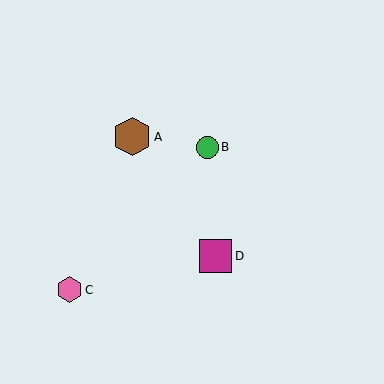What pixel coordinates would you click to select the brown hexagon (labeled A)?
Click at (132, 137) to select the brown hexagon A.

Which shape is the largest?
The brown hexagon (labeled A) is the largest.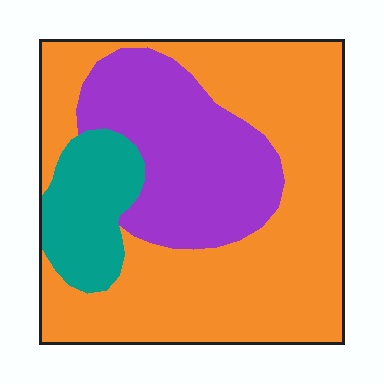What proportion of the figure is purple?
Purple takes up about one quarter (1/4) of the figure.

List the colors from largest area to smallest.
From largest to smallest: orange, purple, teal.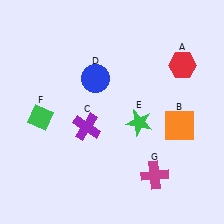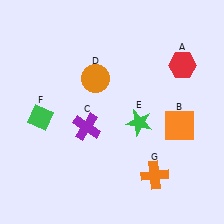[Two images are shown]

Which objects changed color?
D changed from blue to orange. G changed from magenta to orange.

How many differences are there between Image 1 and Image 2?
There are 2 differences between the two images.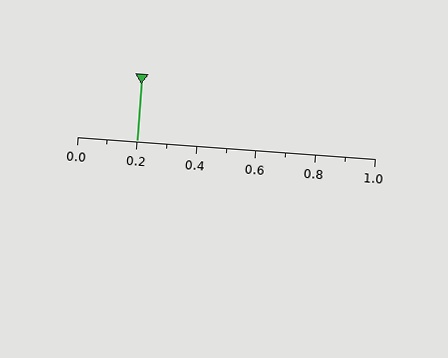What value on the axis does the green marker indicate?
The marker indicates approximately 0.2.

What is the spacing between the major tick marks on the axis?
The major ticks are spaced 0.2 apart.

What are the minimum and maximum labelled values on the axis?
The axis runs from 0.0 to 1.0.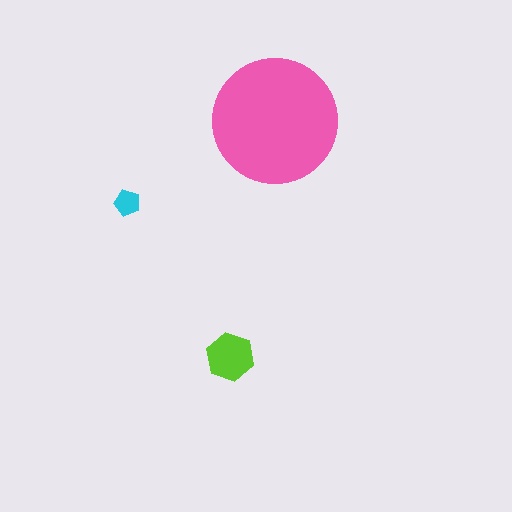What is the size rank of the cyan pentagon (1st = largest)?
3rd.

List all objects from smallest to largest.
The cyan pentagon, the lime hexagon, the pink circle.